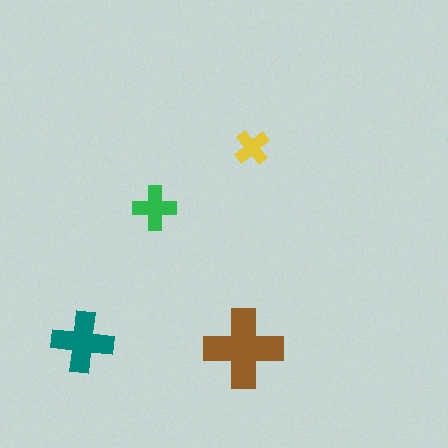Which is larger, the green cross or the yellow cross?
The green one.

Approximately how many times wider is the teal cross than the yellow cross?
About 1.5 times wider.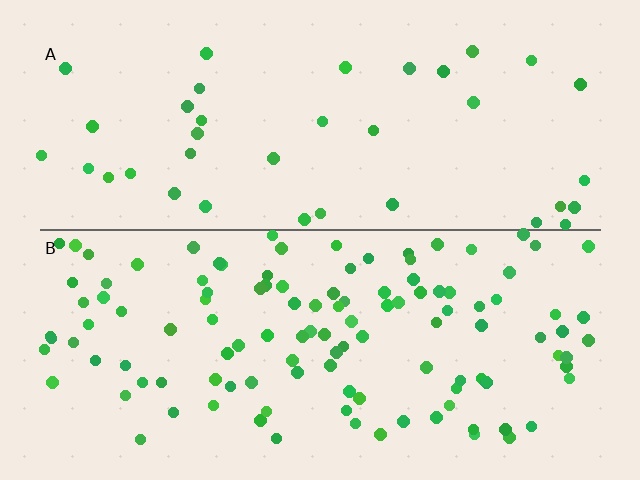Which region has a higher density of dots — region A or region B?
B (the bottom).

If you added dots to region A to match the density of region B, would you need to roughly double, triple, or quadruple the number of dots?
Approximately triple.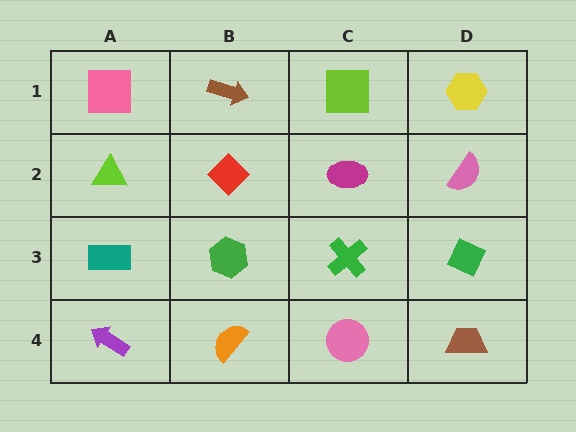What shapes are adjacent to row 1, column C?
A magenta ellipse (row 2, column C), a brown arrow (row 1, column B), a yellow hexagon (row 1, column D).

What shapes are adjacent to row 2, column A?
A pink square (row 1, column A), a teal rectangle (row 3, column A), a red diamond (row 2, column B).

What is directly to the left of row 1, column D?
A lime square.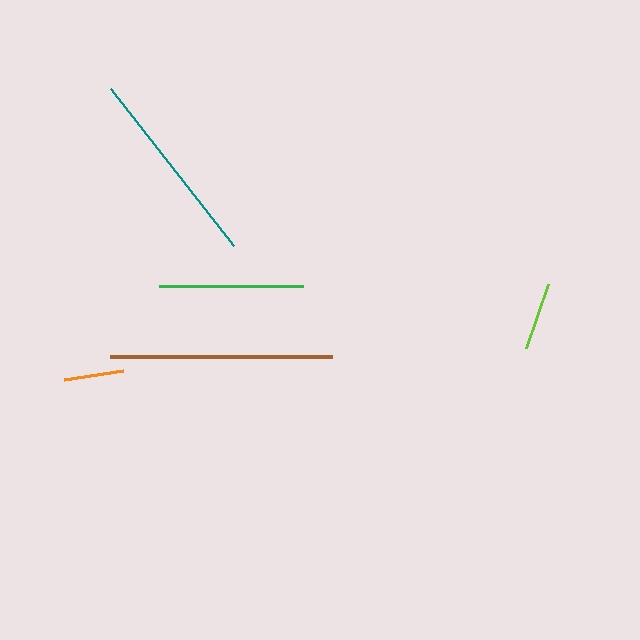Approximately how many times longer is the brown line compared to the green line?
The brown line is approximately 1.5 times the length of the green line.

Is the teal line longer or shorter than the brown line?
The brown line is longer than the teal line.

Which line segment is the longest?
The brown line is the longest at approximately 222 pixels.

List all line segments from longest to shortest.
From longest to shortest: brown, teal, green, lime, orange.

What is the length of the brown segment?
The brown segment is approximately 222 pixels long.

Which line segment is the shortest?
The orange line is the shortest at approximately 60 pixels.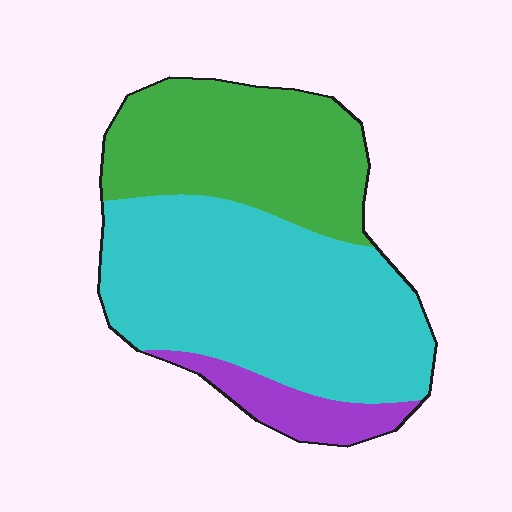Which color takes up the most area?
Cyan, at roughly 55%.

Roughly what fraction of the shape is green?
Green takes up about one third (1/3) of the shape.